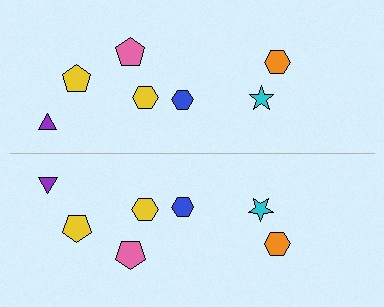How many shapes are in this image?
There are 14 shapes in this image.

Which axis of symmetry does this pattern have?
The pattern has a horizontal axis of symmetry running through the center of the image.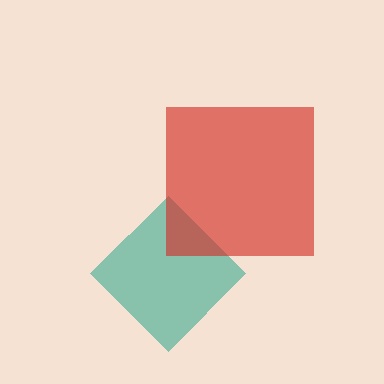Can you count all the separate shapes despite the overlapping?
Yes, there are 2 separate shapes.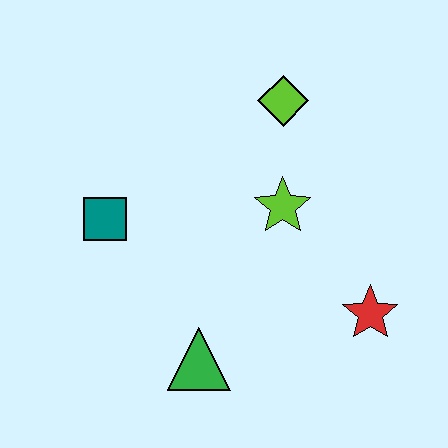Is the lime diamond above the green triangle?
Yes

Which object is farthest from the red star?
The teal square is farthest from the red star.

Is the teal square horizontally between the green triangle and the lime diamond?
No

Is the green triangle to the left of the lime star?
Yes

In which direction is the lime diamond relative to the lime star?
The lime diamond is above the lime star.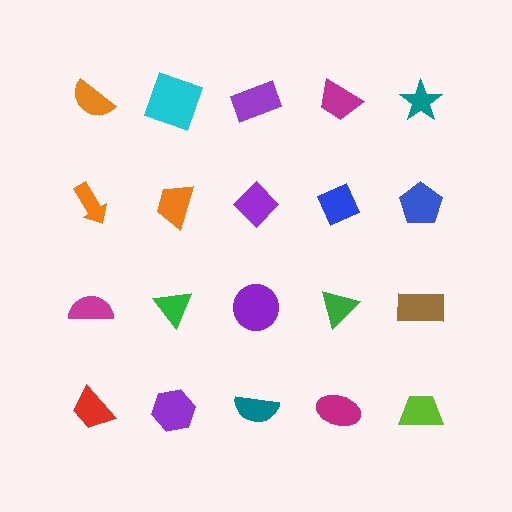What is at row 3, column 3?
A purple circle.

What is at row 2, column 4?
A blue diamond.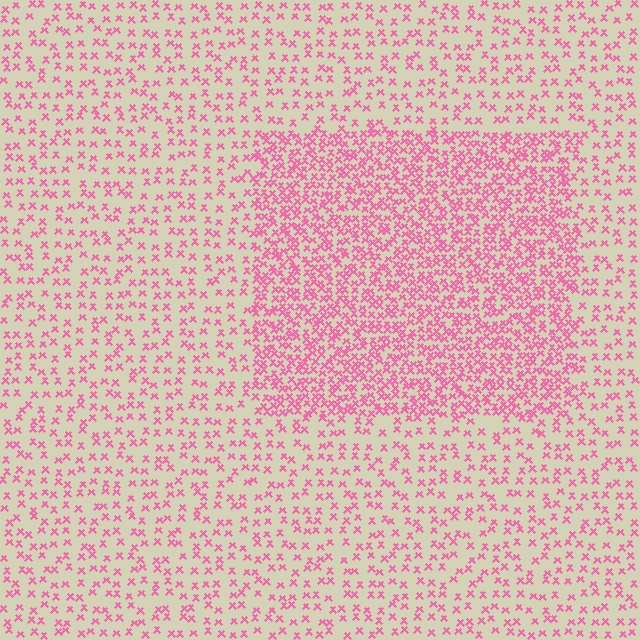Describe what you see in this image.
The image contains small pink elements arranged at two different densities. A rectangle-shaped region is visible where the elements are more densely packed than the surrounding area.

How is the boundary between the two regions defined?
The boundary is defined by a change in element density (approximately 2.4x ratio). All elements are the same color, size, and shape.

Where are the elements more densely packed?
The elements are more densely packed inside the rectangle boundary.